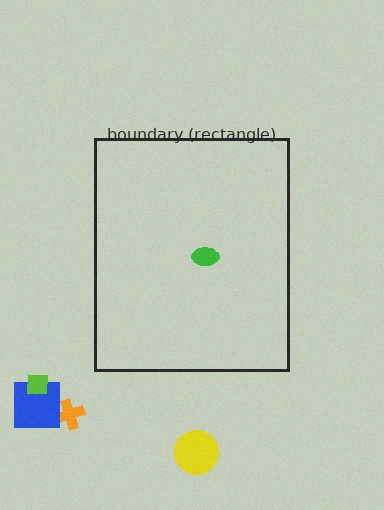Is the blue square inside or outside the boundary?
Outside.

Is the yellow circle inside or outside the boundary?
Outside.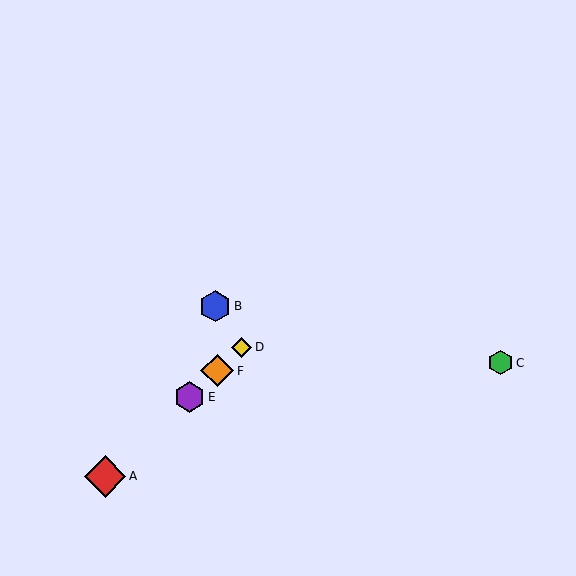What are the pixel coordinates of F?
Object F is at (217, 371).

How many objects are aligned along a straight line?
4 objects (A, D, E, F) are aligned along a straight line.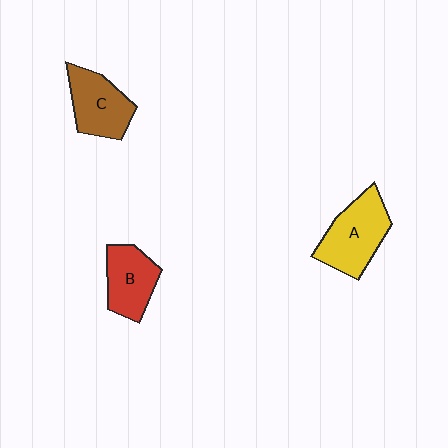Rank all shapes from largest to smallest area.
From largest to smallest: A (yellow), C (brown), B (red).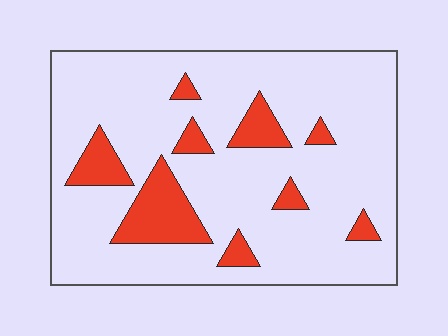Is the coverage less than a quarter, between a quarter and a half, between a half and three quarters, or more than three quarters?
Less than a quarter.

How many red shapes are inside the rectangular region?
9.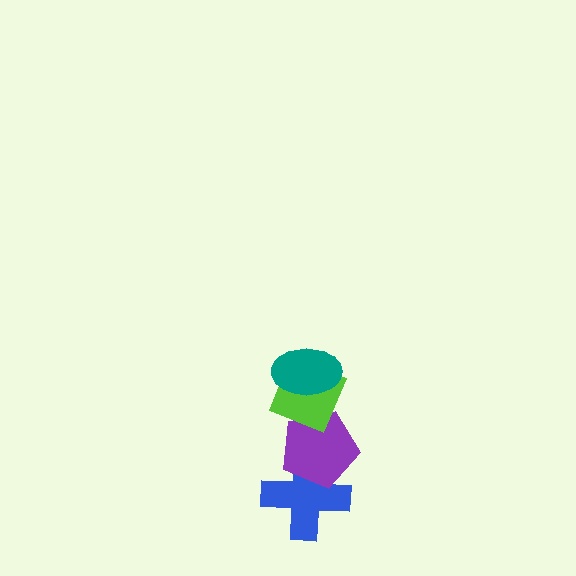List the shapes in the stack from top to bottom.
From top to bottom: the teal ellipse, the lime diamond, the purple pentagon, the blue cross.